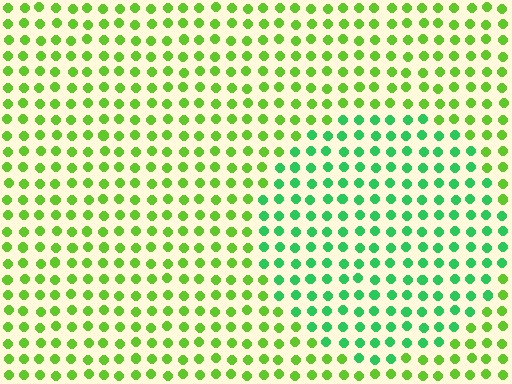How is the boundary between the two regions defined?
The boundary is defined purely by a slight shift in hue (about 39 degrees). Spacing, size, and orientation are identical on both sides.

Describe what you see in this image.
The image is filled with small lime elements in a uniform arrangement. A circle-shaped region is visible where the elements are tinted to a slightly different hue, forming a subtle color boundary.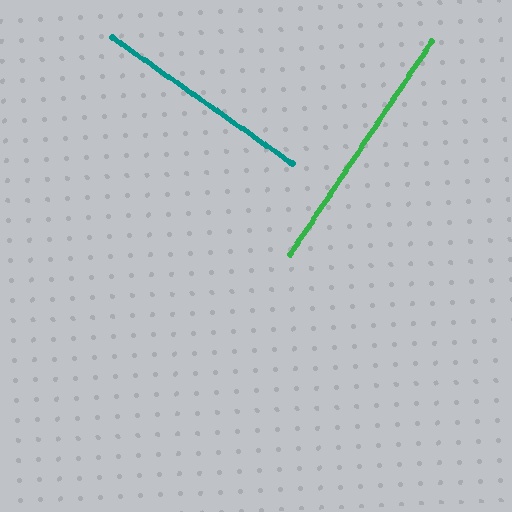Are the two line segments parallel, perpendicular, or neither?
Perpendicular — they meet at approximately 89°.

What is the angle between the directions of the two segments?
Approximately 89 degrees.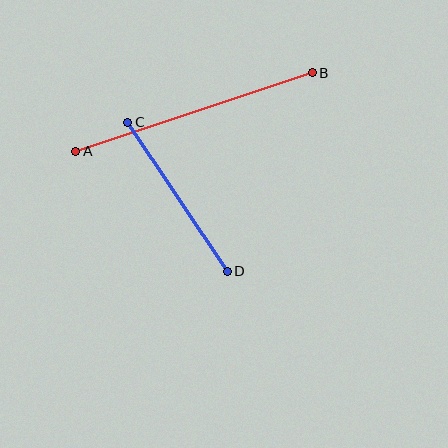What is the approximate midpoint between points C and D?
The midpoint is at approximately (178, 197) pixels.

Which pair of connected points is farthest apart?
Points A and B are farthest apart.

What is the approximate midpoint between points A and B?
The midpoint is at approximately (194, 112) pixels.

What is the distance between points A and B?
The distance is approximately 250 pixels.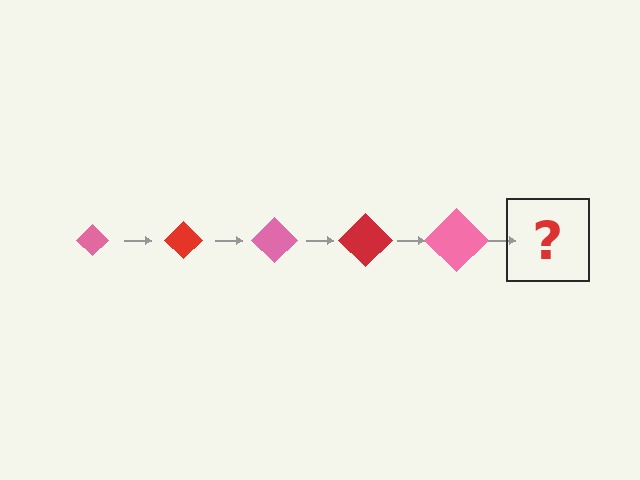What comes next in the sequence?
The next element should be a red diamond, larger than the previous one.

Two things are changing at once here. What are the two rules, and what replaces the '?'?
The two rules are that the diamond grows larger each step and the color cycles through pink and red. The '?' should be a red diamond, larger than the previous one.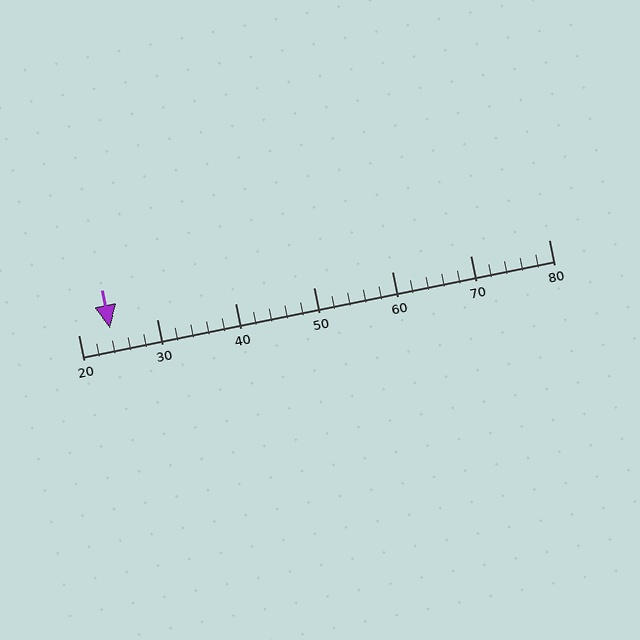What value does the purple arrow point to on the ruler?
The purple arrow points to approximately 24.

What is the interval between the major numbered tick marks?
The major tick marks are spaced 10 units apart.